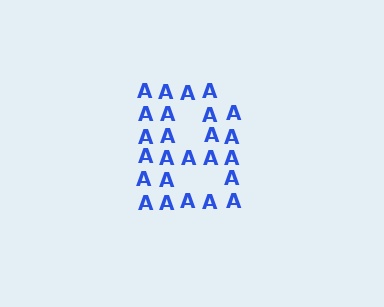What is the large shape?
The large shape is the letter B.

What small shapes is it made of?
It is made of small letter A's.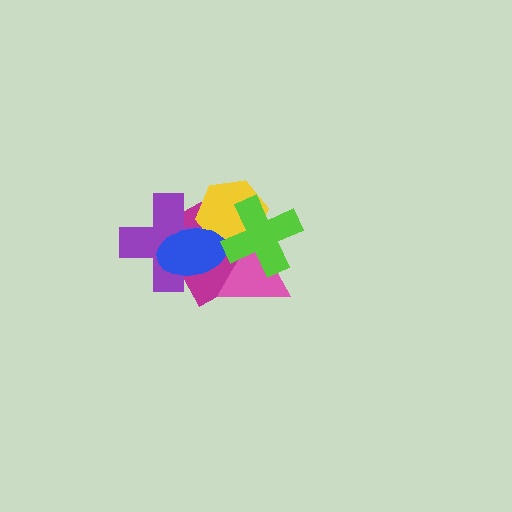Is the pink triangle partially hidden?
Yes, it is partially covered by another shape.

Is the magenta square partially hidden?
Yes, it is partially covered by another shape.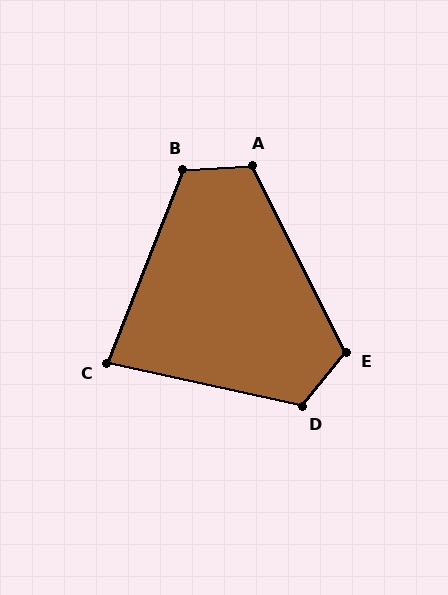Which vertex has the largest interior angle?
D, at approximately 117 degrees.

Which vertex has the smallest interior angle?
C, at approximately 81 degrees.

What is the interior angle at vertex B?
Approximately 114 degrees (obtuse).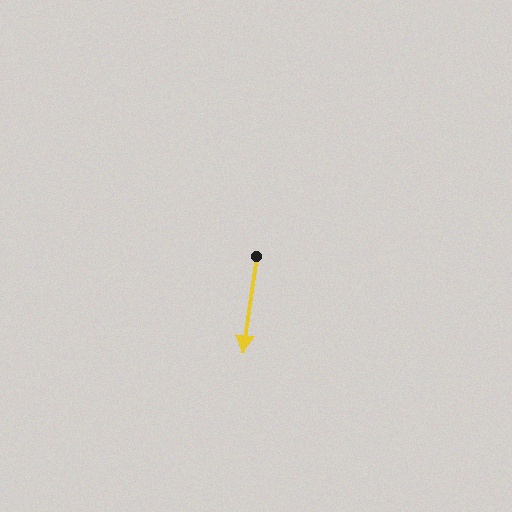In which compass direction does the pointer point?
South.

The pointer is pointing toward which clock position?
Roughly 6 o'clock.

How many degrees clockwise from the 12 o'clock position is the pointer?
Approximately 188 degrees.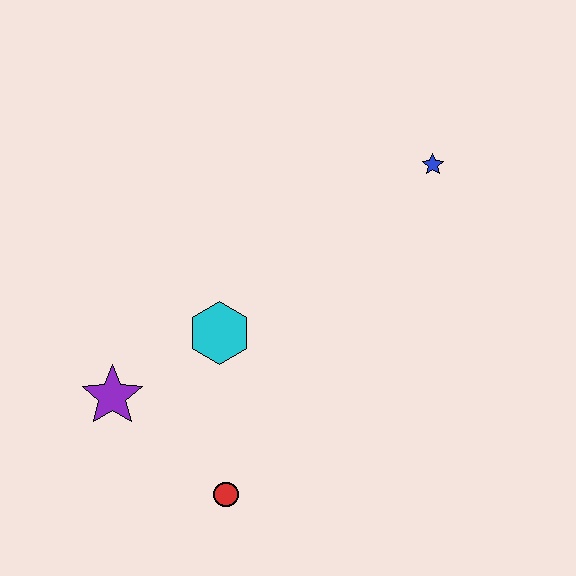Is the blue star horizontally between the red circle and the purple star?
No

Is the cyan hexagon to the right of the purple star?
Yes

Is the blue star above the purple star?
Yes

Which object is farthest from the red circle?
The blue star is farthest from the red circle.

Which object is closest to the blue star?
The cyan hexagon is closest to the blue star.